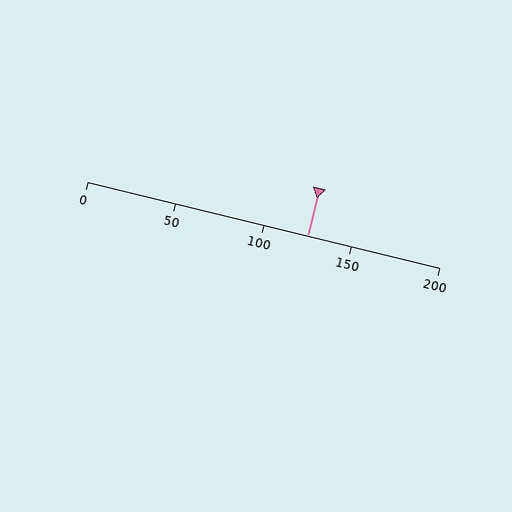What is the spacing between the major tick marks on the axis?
The major ticks are spaced 50 apart.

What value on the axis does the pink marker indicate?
The marker indicates approximately 125.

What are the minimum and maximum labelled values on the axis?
The axis runs from 0 to 200.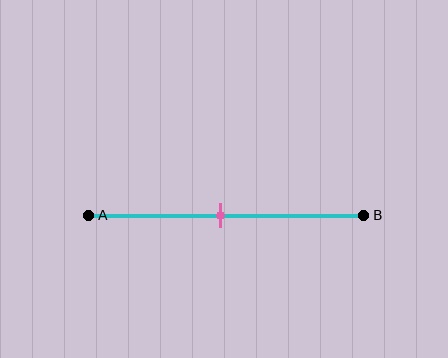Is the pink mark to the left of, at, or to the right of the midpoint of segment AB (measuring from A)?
The pink mark is approximately at the midpoint of segment AB.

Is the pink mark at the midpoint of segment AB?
Yes, the mark is approximately at the midpoint.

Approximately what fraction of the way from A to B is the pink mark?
The pink mark is approximately 50% of the way from A to B.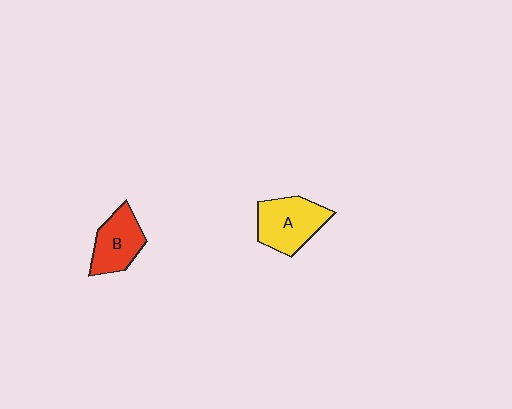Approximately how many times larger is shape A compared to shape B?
Approximately 1.2 times.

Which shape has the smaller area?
Shape B (red).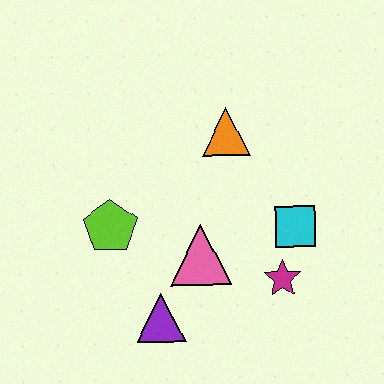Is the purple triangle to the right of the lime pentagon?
Yes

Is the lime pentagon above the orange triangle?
No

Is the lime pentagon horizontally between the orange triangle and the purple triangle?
No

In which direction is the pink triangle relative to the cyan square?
The pink triangle is to the left of the cyan square.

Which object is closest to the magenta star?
The cyan square is closest to the magenta star.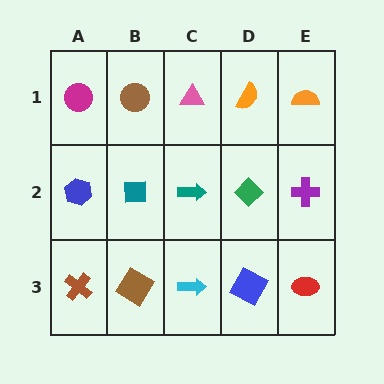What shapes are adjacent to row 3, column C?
A teal arrow (row 2, column C), a brown diamond (row 3, column B), a blue square (row 3, column D).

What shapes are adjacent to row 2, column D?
An orange semicircle (row 1, column D), a blue square (row 3, column D), a teal arrow (row 2, column C), a purple cross (row 2, column E).